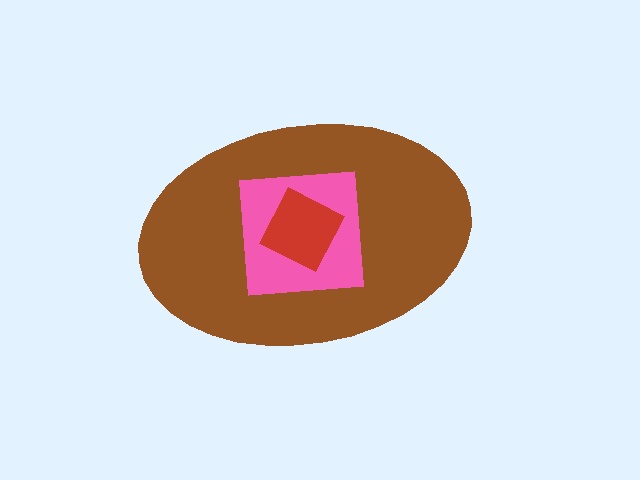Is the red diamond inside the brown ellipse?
Yes.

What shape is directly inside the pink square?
The red diamond.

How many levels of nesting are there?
3.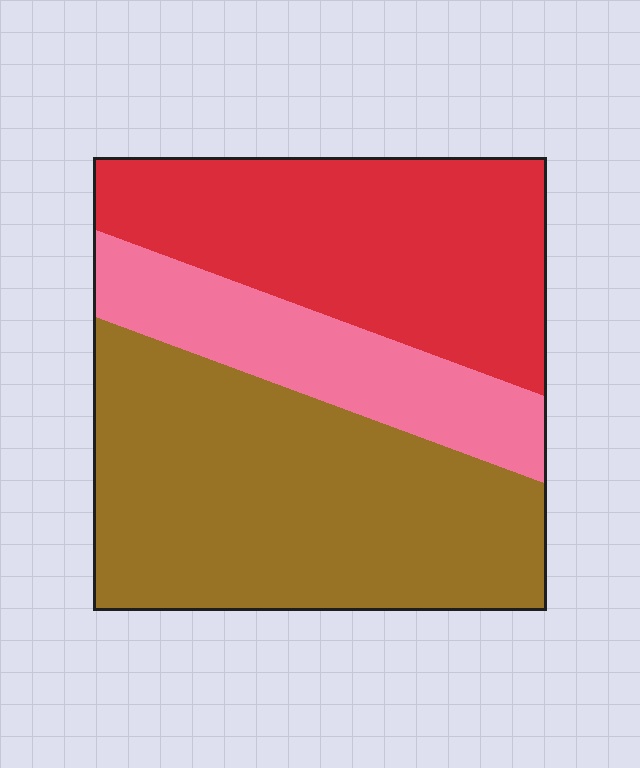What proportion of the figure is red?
Red covers around 35% of the figure.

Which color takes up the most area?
Brown, at roughly 45%.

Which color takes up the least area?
Pink, at roughly 20%.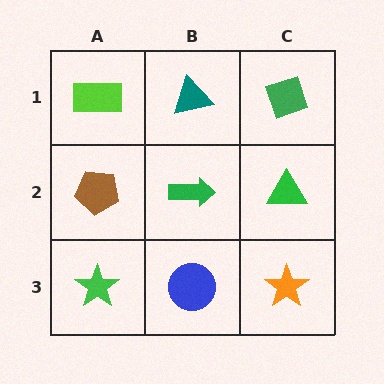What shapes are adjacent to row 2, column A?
A lime rectangle (row 1, column A), a green star (row 3, column A), a green arrow (row 2, column B).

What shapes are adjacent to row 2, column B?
A teal triangle (row 1, column B), a blue circle (row 3, column B), a brown pentagon (row 2, column A), a green triangle (row 2, column C).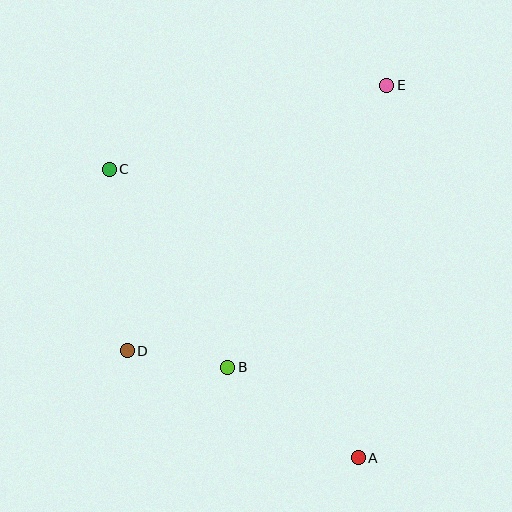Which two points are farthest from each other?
Points A and C are farthest from each other.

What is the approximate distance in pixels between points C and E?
The distance between C and E is approximately 290 pixels.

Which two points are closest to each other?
Points B and D are closest to each other.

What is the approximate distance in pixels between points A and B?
The distance between A and B is approximately 159 pixels.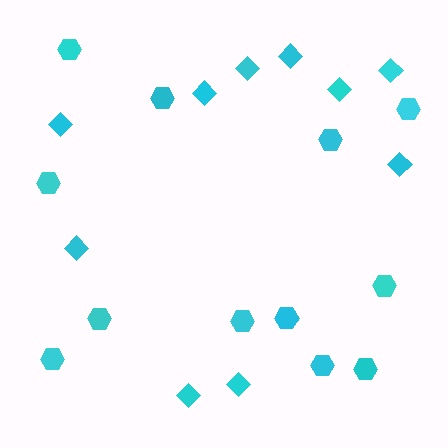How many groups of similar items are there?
There are 2 groups: one group of diamonds (10) and one group of hexagons (12).